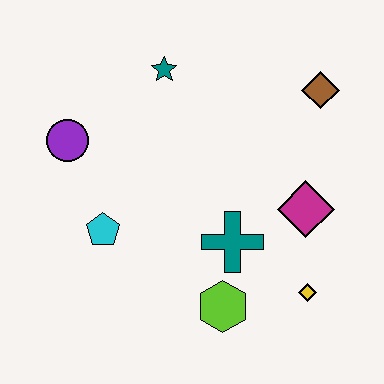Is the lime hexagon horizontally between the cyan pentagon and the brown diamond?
Yes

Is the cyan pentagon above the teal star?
No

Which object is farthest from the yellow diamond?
The purple circle is farthest from the yellow diamond.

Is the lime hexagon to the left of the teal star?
No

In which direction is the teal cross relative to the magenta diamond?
The teal cross is to the left of the magenta diamond.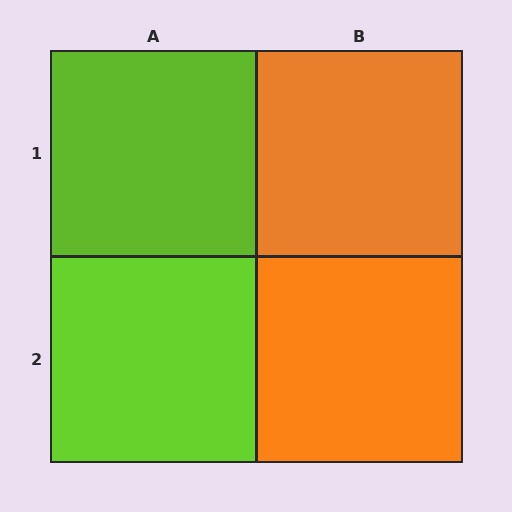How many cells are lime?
2 cells are lime.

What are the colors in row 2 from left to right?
Lime, orange.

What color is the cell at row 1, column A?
Lime.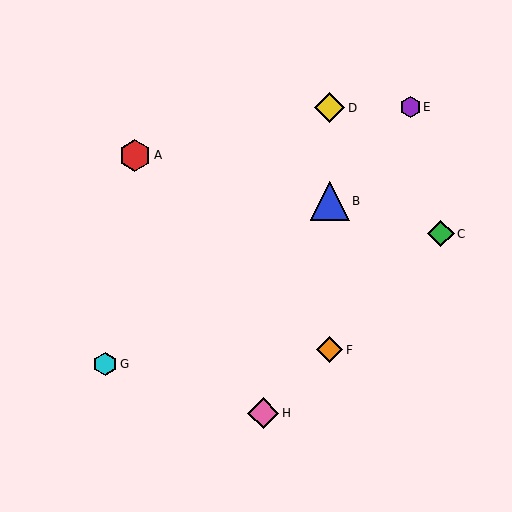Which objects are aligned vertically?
Objects B, D, F are aligned vertically.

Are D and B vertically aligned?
Yes, both are at x≈330.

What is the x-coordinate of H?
Object H is at x≈263.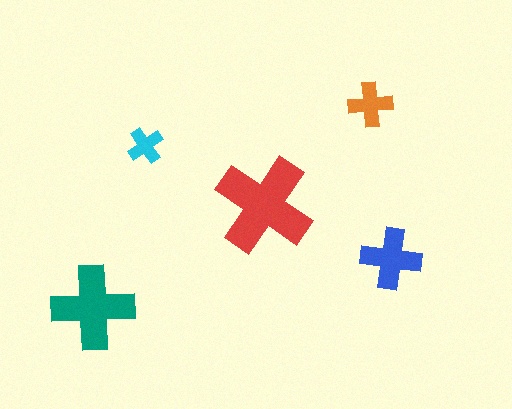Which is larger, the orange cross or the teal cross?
The teal one.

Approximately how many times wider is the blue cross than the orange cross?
About 1.5 times wider.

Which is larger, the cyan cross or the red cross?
The red one.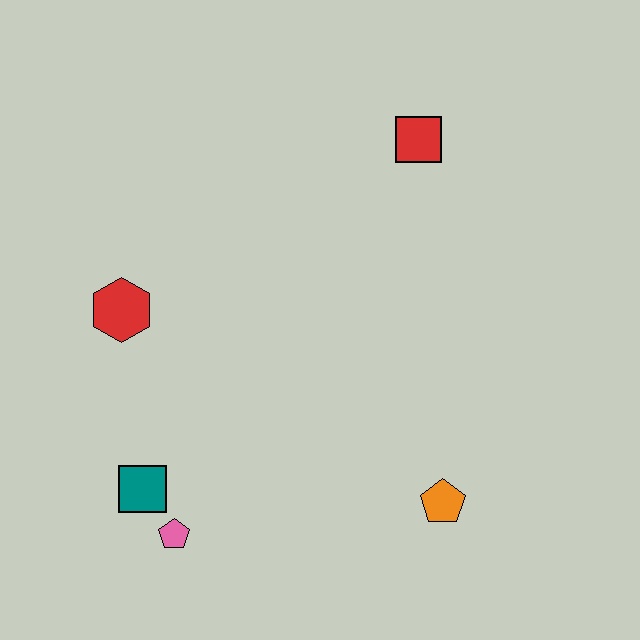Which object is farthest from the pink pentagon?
The red square is farthest from the pink pentagon.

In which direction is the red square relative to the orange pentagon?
The red square is above the orange pentagon.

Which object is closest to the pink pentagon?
The teal square is closest to the pink pentagon.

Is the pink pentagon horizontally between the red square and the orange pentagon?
No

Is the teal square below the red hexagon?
Yes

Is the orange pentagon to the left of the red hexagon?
No